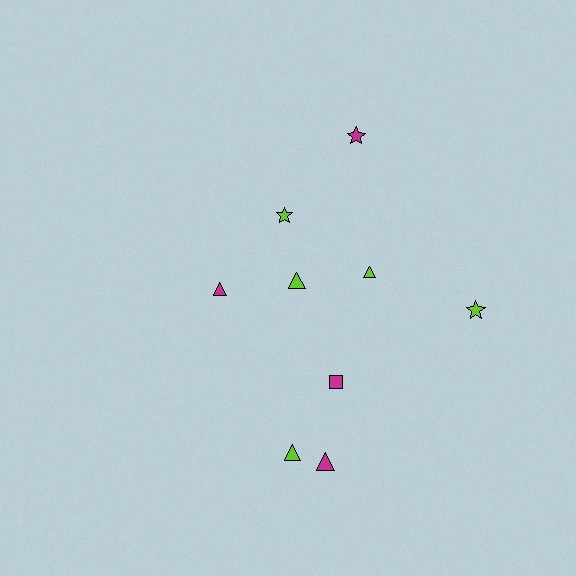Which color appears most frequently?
Lime, with 5 objects.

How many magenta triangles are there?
There are 2 magenta triangles.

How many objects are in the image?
There are 9 objects.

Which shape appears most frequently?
Triangle, with 5 objects.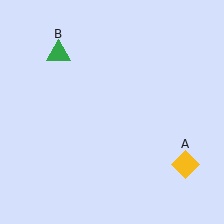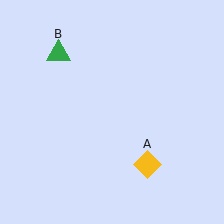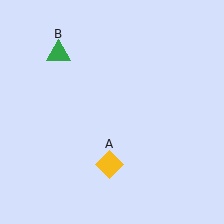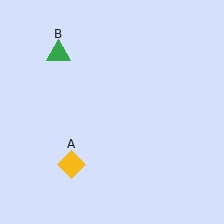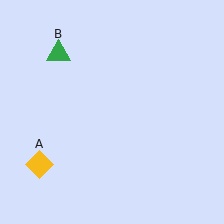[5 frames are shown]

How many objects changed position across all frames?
1 object changed position: yellow diamond (object A).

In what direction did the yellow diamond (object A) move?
The yellow diamond (object A) moved left.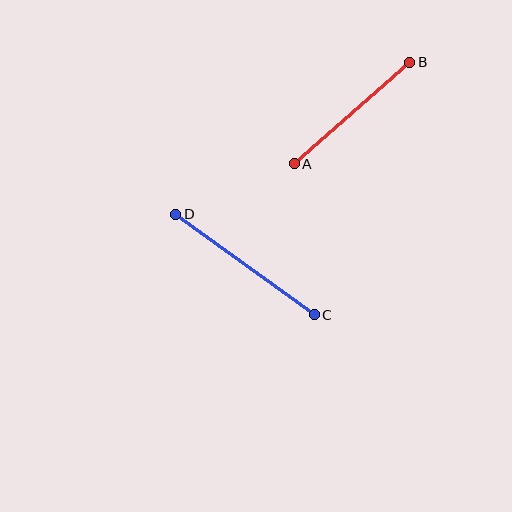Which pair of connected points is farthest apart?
Points C and D are farthest apart.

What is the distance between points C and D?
The distance is approximately 171 pixels.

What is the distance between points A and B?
The distance is approximately 153 pixels.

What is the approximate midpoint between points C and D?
The midpoint is at approximately (245, 265) pixels.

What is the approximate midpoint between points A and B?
The midpoint is at approximately (352, 113) pixels.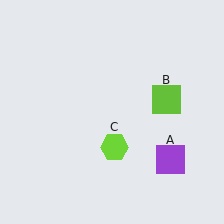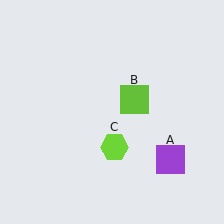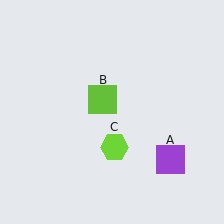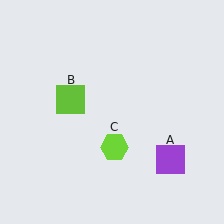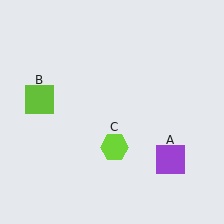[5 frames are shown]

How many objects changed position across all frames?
1 object changed position: lime square (object B).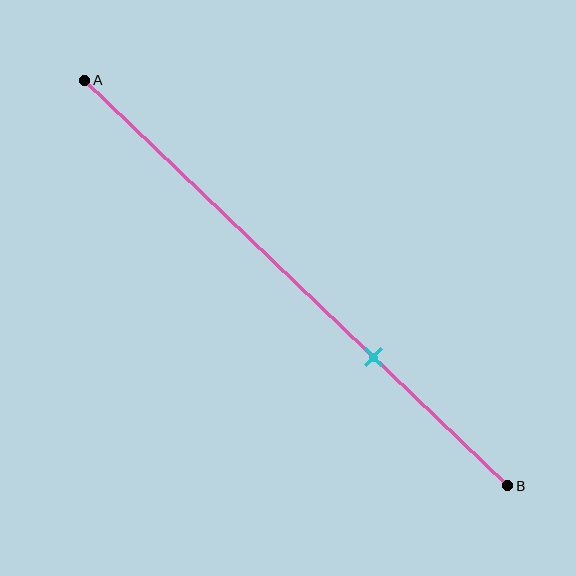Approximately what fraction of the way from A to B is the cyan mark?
The cyan mark is approximately 70% of the way from A to B.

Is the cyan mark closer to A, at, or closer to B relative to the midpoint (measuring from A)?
The cyan mark is closer to point B than the midpoint of segment AB.